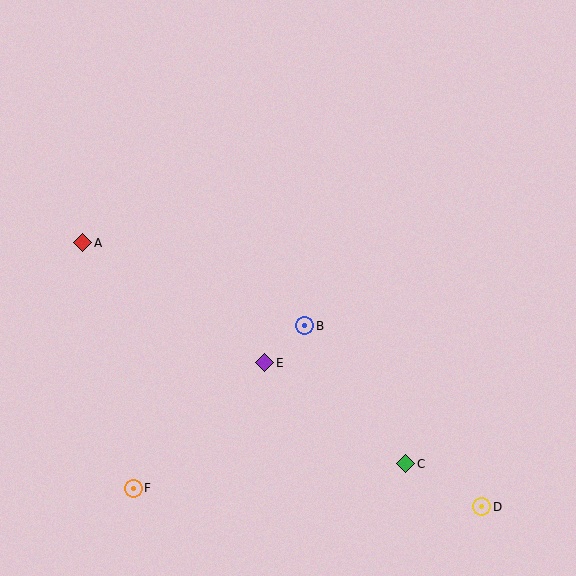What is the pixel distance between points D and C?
The distance between D and C is 87 pixels.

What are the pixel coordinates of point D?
Point D is at (482, 507).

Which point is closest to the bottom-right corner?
Point D is closest to the bottom-right corner.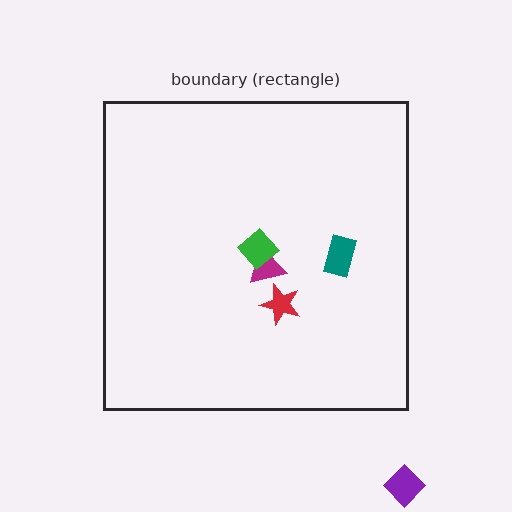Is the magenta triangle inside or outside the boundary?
Inside.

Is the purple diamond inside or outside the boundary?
Outside.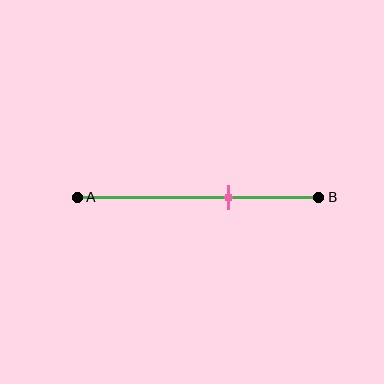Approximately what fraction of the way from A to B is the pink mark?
The pink mark is approximately 65% of the way from A to B.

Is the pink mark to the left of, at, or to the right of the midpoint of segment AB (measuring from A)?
The pink mark is to the right of the midpoint of segment AB.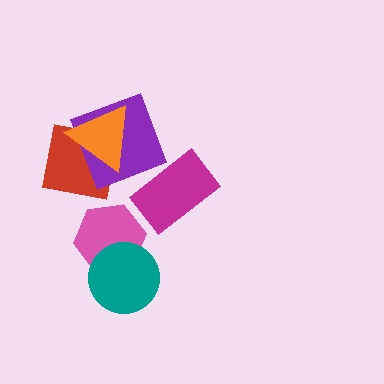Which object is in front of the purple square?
The orange triangle is in front of the purple square.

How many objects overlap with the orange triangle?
2 objects overlap with the orange triangle.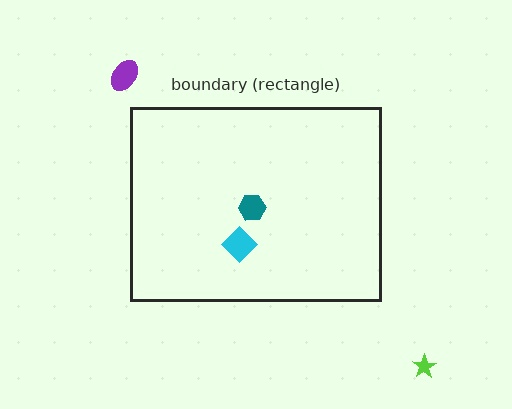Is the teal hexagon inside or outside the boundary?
Inside.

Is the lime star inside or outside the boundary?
Outside.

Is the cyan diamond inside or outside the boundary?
Inside.